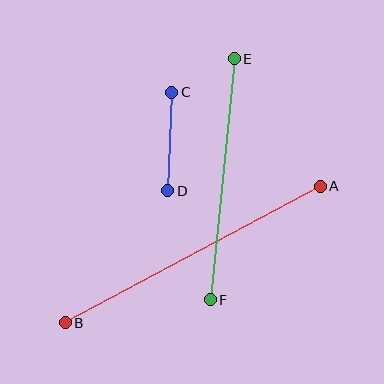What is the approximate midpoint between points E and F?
The midpoint is at approximately (222, 179) pixels.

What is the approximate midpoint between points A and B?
The midpoint is at approximately (193, 255) pixels.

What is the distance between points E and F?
The distance is approximately 242 pixels.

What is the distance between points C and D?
The distance is approximately 99 pixels.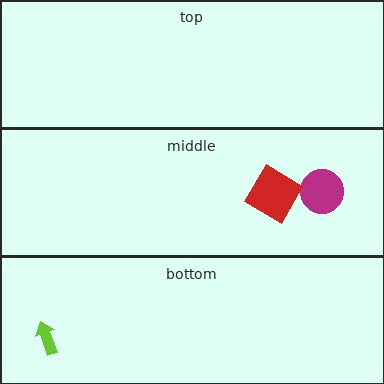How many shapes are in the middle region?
2.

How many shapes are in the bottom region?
1.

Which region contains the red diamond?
The middle region.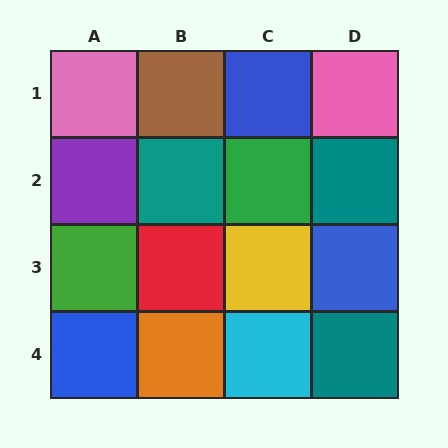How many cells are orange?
1 cell is orange.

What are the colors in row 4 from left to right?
Blue, orange, cyan, teal.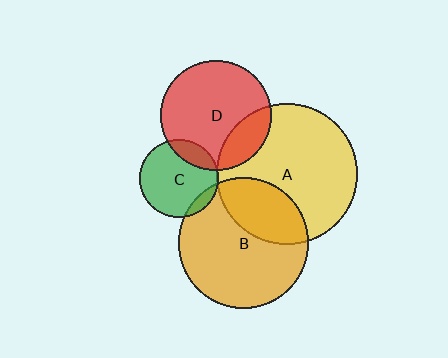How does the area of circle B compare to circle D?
Approximately 1.4 times.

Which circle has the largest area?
Circle A (yellow).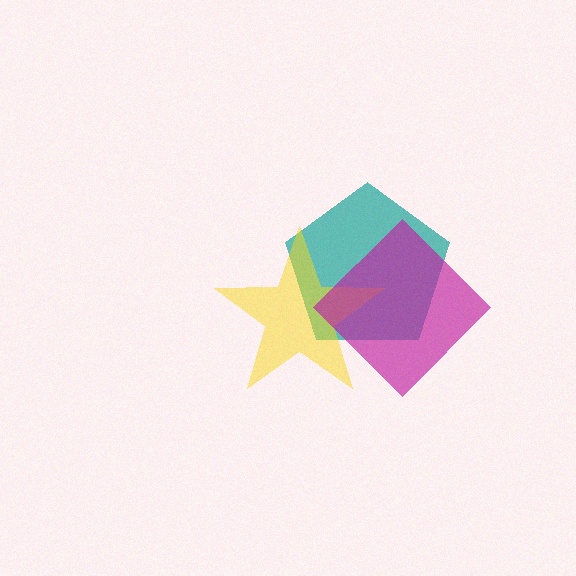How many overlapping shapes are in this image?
There are 3 overlapping shapes in the image.